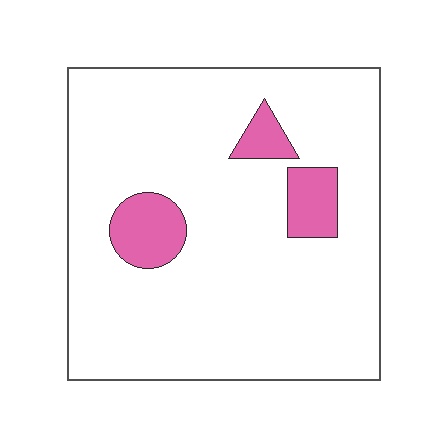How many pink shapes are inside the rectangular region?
3.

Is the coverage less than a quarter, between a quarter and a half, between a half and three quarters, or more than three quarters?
Less than a quarter.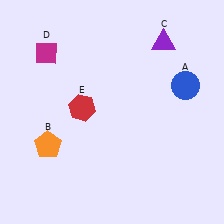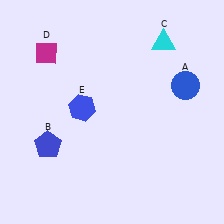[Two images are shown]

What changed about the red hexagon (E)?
In Image 1, E is red. In Image 2, it changed to blue.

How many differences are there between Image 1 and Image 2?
There are 3 differences between the two images.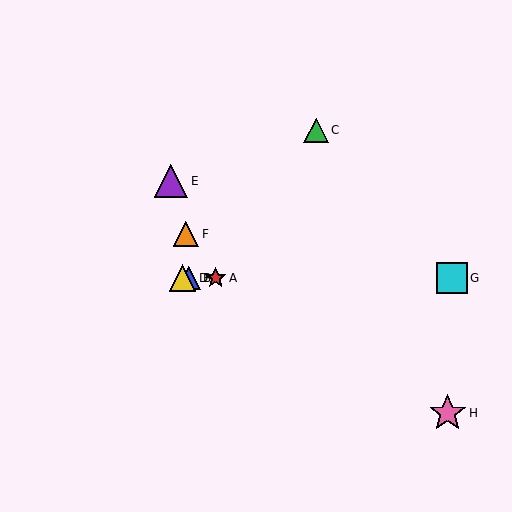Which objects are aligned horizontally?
Objects A, B, D, G are aligned horizontally.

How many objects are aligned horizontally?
4 objects (A, B, D, G) are aligned horizontally.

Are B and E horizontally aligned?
No, B is at y≈278 and E is at y≈181.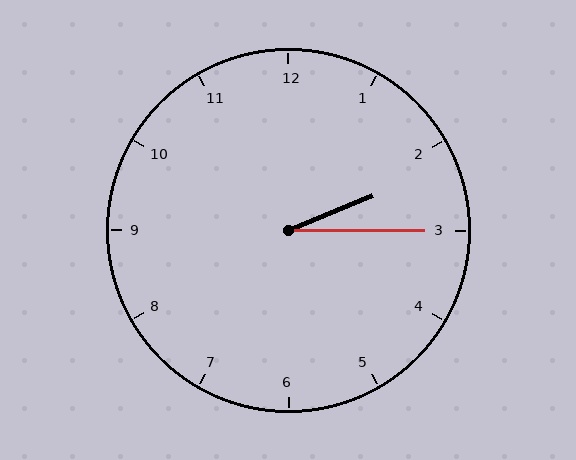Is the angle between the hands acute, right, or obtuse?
It is acute.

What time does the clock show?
2:15.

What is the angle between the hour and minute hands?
Approximately 22 degrees.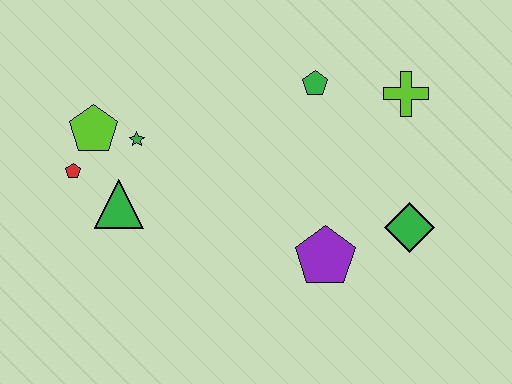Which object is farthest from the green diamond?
The red pentagon is farthest from the green diamond.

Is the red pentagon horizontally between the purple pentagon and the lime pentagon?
No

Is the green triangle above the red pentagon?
No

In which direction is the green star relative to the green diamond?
The green star is to the left of the green diamond.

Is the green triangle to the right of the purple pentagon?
No